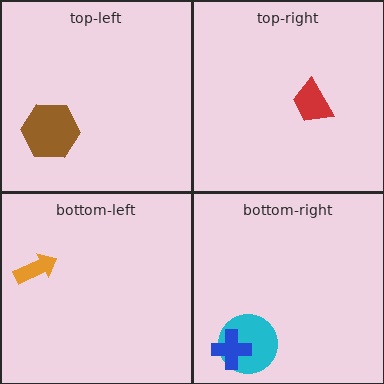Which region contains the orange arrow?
The bottom-left region.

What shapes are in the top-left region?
The brown hexagon.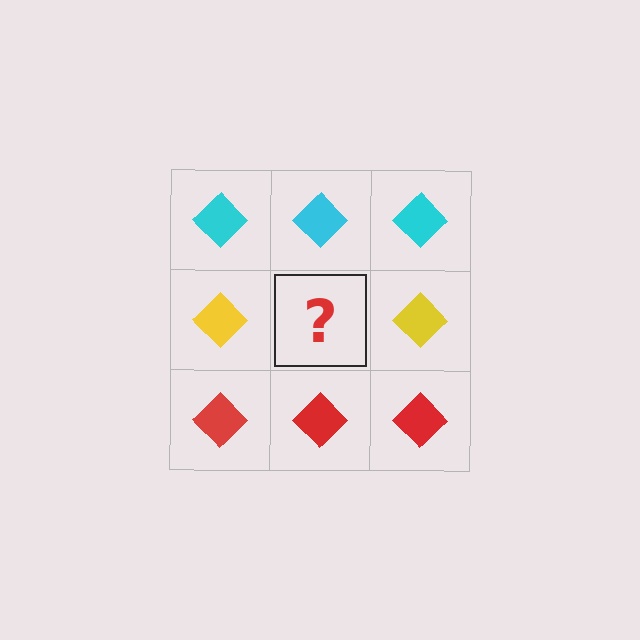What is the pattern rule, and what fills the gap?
The rule is that each row has a consistent color. The gap should be filled with a yellow diamond.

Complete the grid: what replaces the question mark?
The question mark should be replaced with a yellow diamond.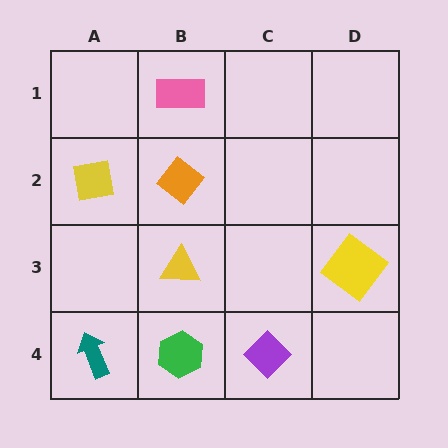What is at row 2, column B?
An orange diamond.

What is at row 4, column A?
A teal arrow.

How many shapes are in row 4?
3 shapes.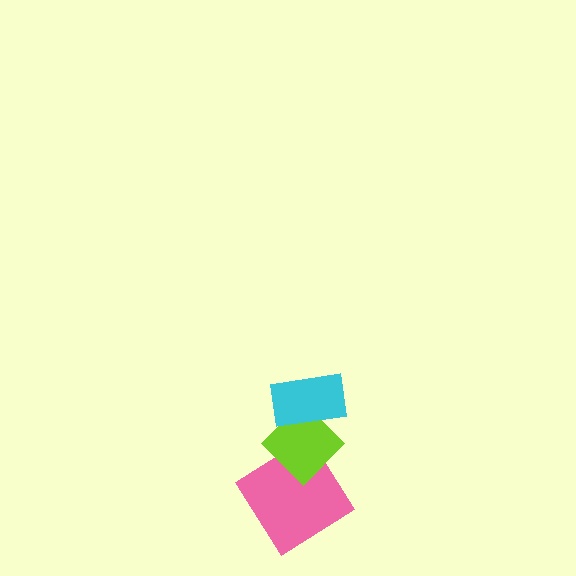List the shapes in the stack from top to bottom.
From top to bottom: the cyan rectangle, the lime diamond, the pink diamond.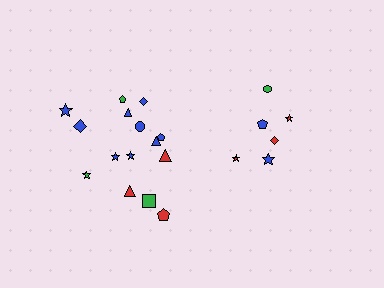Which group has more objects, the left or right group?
The left group.